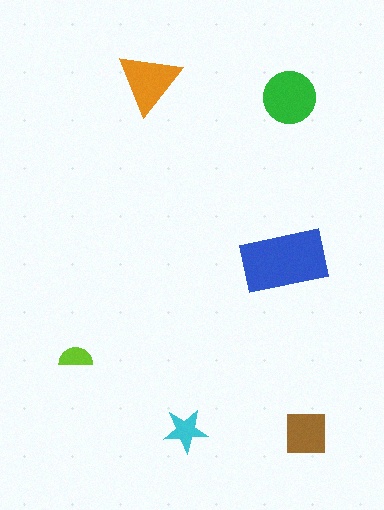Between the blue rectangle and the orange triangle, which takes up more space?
The blue rectangle.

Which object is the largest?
The blue rectangle.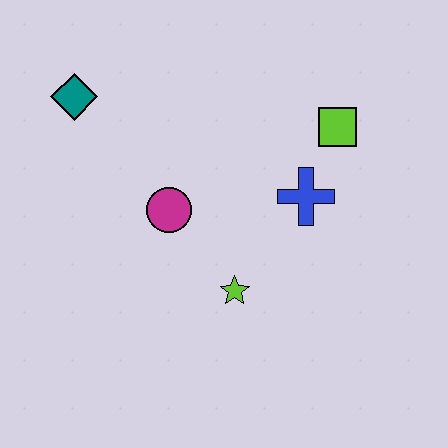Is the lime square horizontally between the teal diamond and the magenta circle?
No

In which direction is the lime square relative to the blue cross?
The lime square is above the blue cross.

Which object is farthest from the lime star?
The teal diamond is farthest from the lime star.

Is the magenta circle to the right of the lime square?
No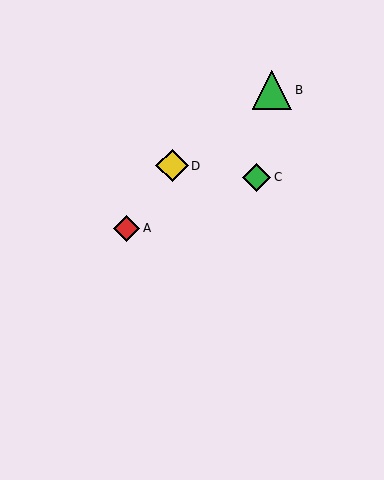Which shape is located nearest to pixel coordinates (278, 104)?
The green triangle (labeled B) at (272, 90) is nearest to that location.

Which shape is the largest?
The green triangle (labeled B) is the largest.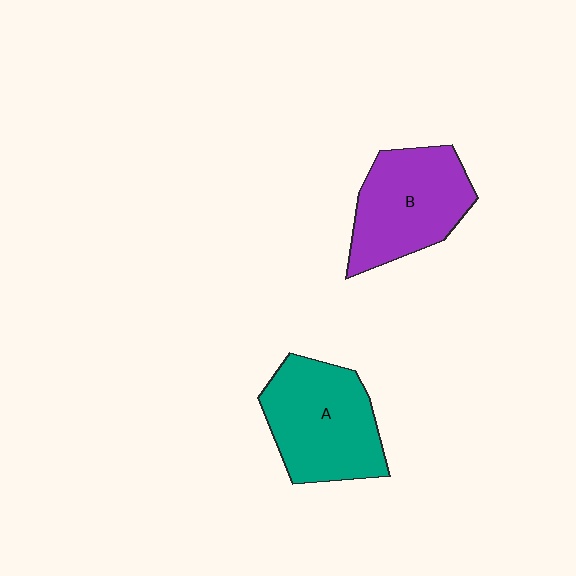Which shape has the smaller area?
Shape B (purple).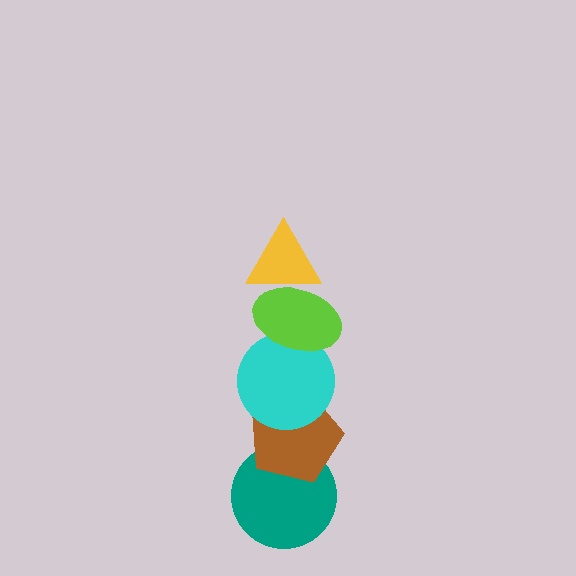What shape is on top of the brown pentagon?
The cyan circle is on top of the brown pentagon.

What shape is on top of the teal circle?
The brown pentagon is on top of the teal circle.